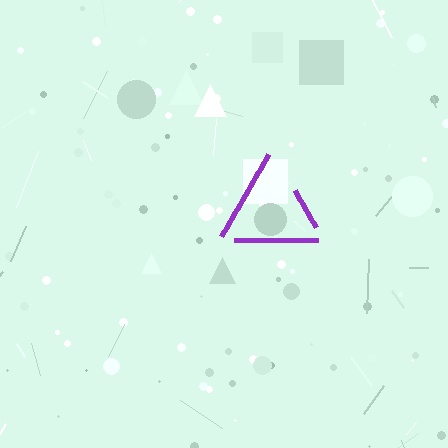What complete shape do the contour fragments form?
The contour fragments form a triangle.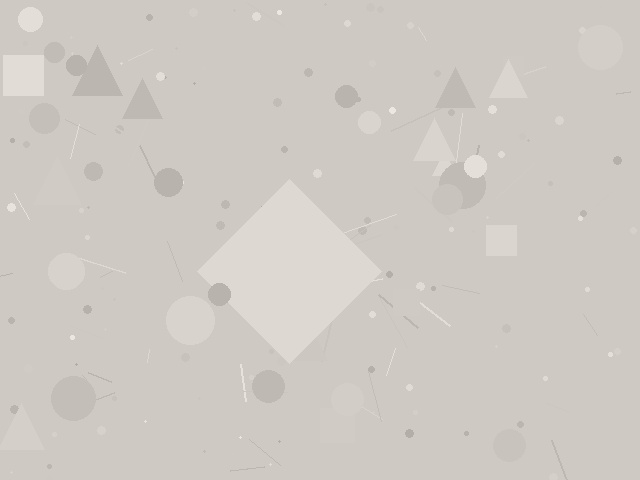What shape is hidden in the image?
A diamond is hidden in the image.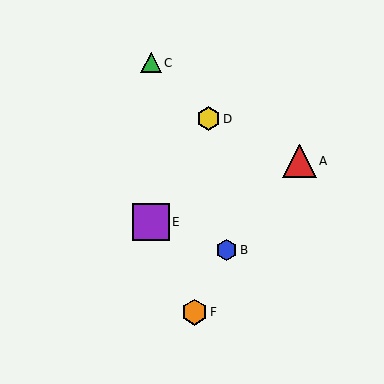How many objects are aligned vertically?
2 objects (C, E) are aligned vertically.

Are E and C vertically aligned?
Yes, both are at x≈151.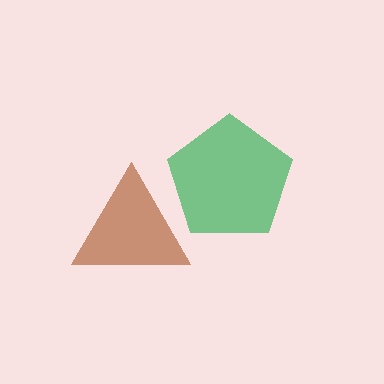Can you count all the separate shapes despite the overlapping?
Yes, there are 2 separate shapes.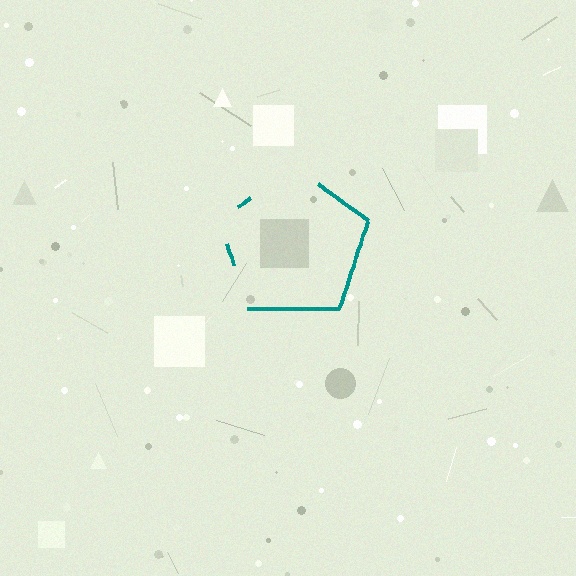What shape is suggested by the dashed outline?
The dashed outline suggests a pentagon.